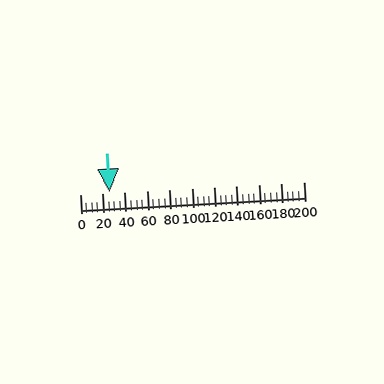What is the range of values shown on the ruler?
The ruler shows values from 0 to 200.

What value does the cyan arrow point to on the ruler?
The cyan arrow points to approximately 26.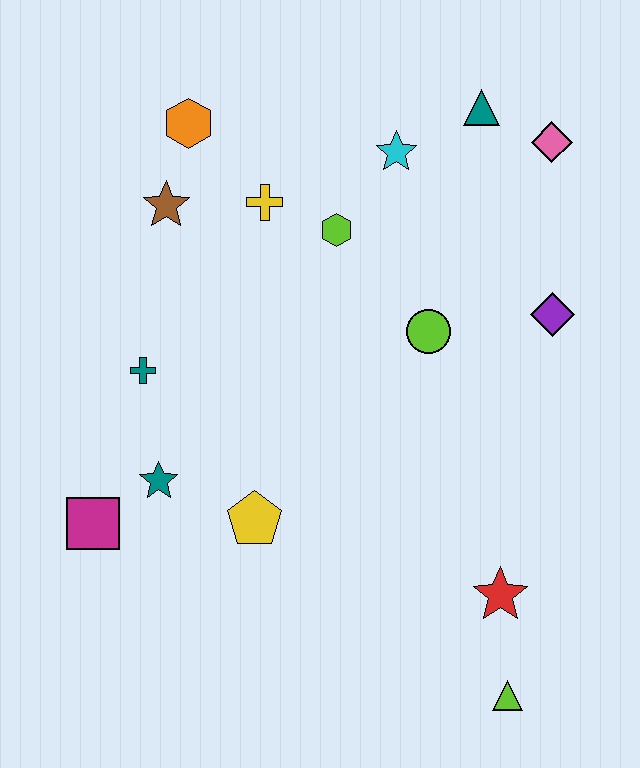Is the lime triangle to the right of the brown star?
Yes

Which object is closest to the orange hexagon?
The brown star is closest to the orange hexagon.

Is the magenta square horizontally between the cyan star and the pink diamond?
No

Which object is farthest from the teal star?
The pink diamond is farthest from the teal star.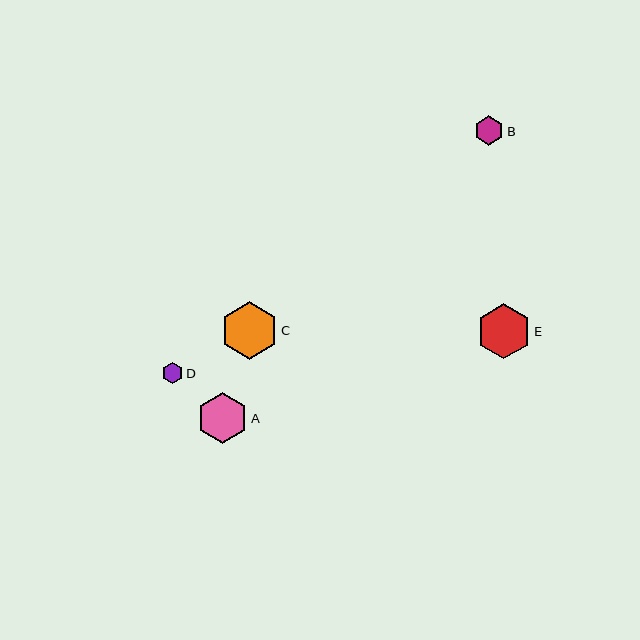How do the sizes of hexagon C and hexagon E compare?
Hexagon C and hexagon E are approximately the same size.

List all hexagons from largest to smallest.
From largest to smallest: C, E, A, B, D.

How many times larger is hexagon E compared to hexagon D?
Hexagon E is approximately 2.6 times the size of hexagon D.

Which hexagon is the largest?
Hexagon C is the largest with a size of approximately 57 pixels.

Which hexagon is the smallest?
Hexagon D is the smallest with a size of approximately 21 pixels.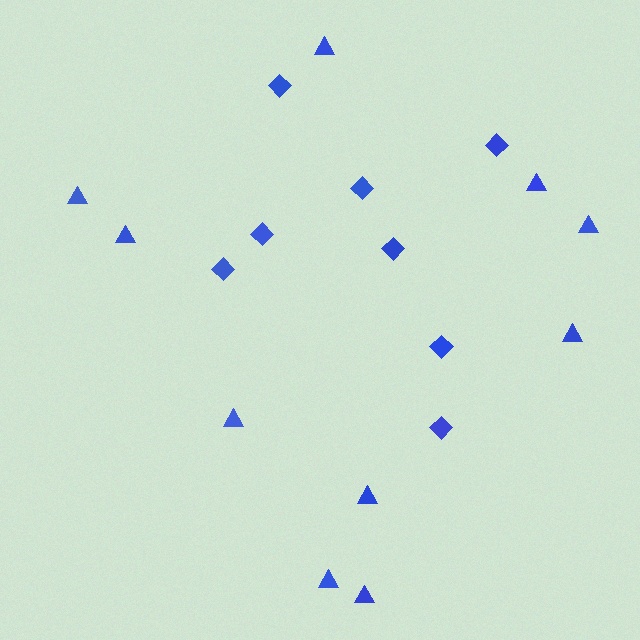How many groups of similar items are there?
There are 2 groups: one group of diamonds (8) and one group of triangles (10).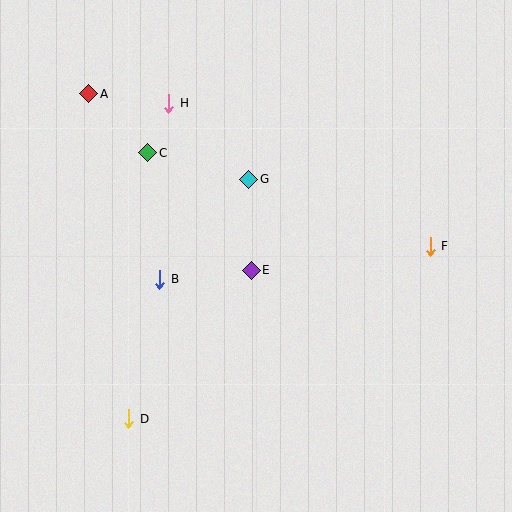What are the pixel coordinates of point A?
Point A is at (89, 94).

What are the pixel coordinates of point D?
Point D is at (129, 419).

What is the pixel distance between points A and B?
The distance between A and B is 198 pixels.